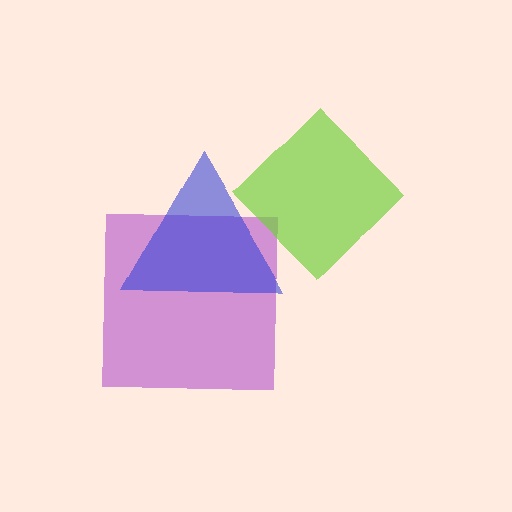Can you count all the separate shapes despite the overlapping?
Yes, there are 3 separate shapes.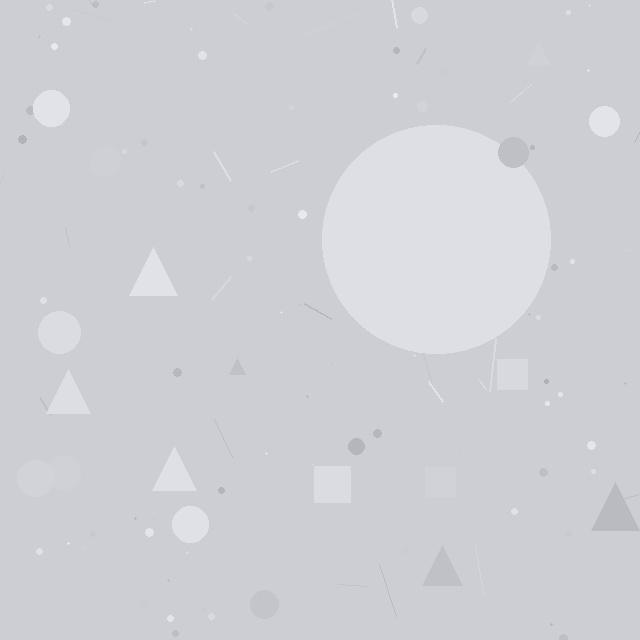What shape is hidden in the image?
A circle is hidden in the image.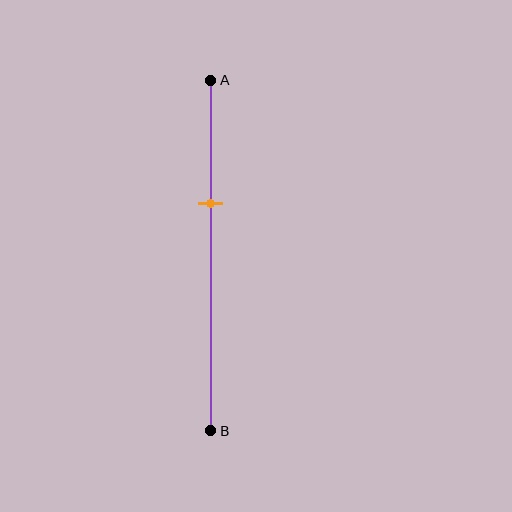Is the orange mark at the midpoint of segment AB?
No, the mark is at about 35% from A, not at the 50% midpoint.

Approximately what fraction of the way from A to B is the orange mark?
The orange mark is approximately 35% of the way from A to B.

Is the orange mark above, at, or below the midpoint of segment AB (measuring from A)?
The orange mark is above the midpoint of segment AB.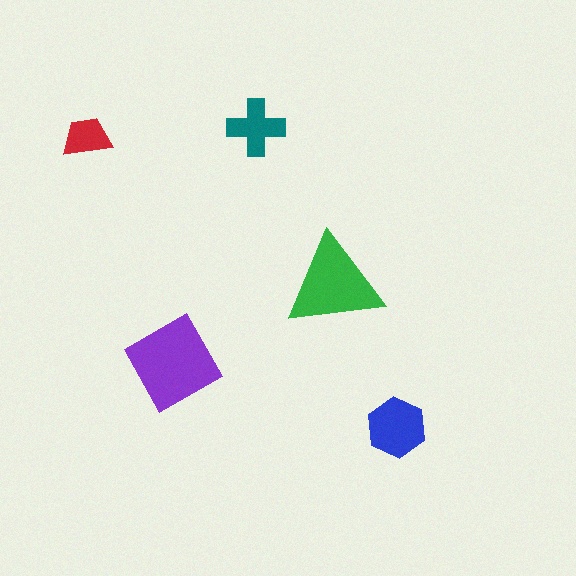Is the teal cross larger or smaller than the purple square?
Smaller.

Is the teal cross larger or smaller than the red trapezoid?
Larger.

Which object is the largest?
The purple square.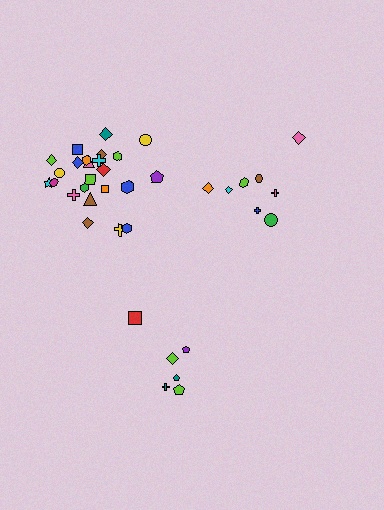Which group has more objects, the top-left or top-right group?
The top-left group.